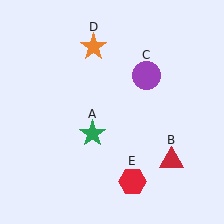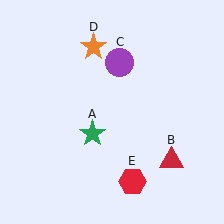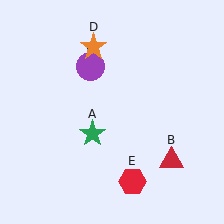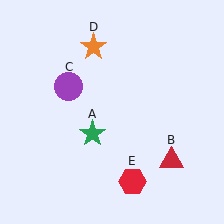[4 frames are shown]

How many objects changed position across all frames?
1 object changed position: purple circle (object C).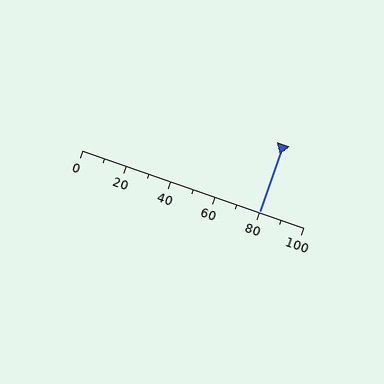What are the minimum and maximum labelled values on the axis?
The axis runs from 0 to 100.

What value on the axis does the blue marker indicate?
The marker indicates approximately 80.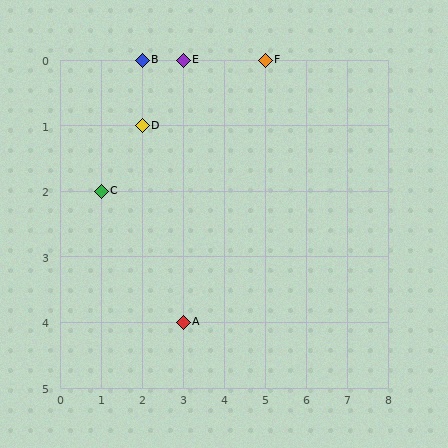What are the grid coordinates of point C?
Point C is at grid coordinates (1, 2).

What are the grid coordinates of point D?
Point D is at grid coordinates (2, 1).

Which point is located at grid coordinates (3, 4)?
Point A is at (3, 4).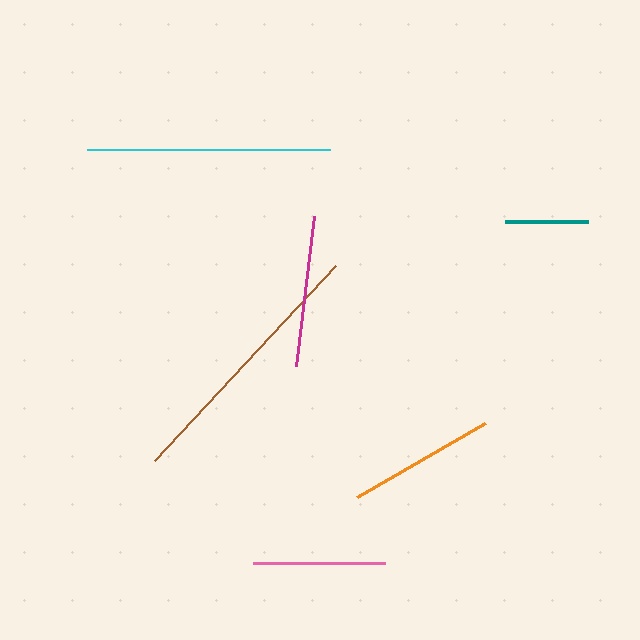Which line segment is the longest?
The brown line is the longest at approximately 266 pixels.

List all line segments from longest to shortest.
From longest to shortest: brown, cyan, magenta, orange, pink, teal.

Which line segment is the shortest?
The teal line is the shortest at approximately 83 pixels.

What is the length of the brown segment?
The brown segment is approximately 266 pixels long.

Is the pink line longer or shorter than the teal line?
The pink line is longer than the teal line.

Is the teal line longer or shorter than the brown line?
The brown line is longer than the teal line.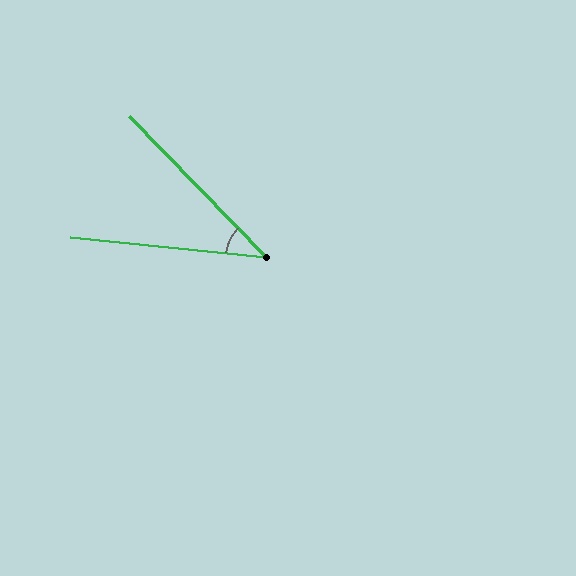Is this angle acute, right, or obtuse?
It is acute.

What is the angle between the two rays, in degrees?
Approximately 40 degrees.